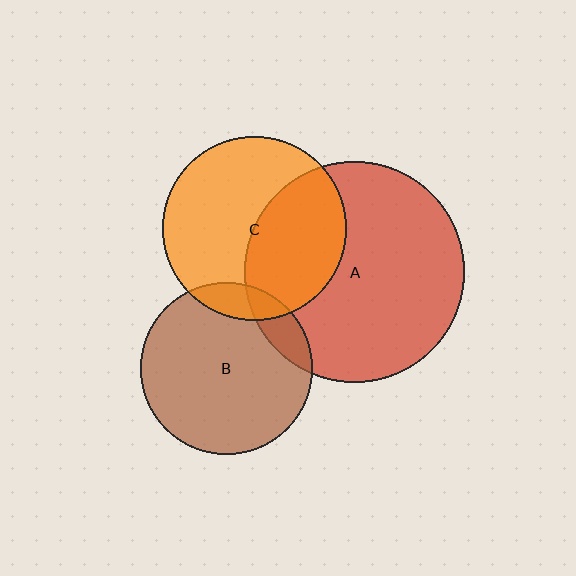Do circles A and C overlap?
Yes.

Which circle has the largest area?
Circle A (red).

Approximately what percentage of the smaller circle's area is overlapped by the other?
Approximately 40%.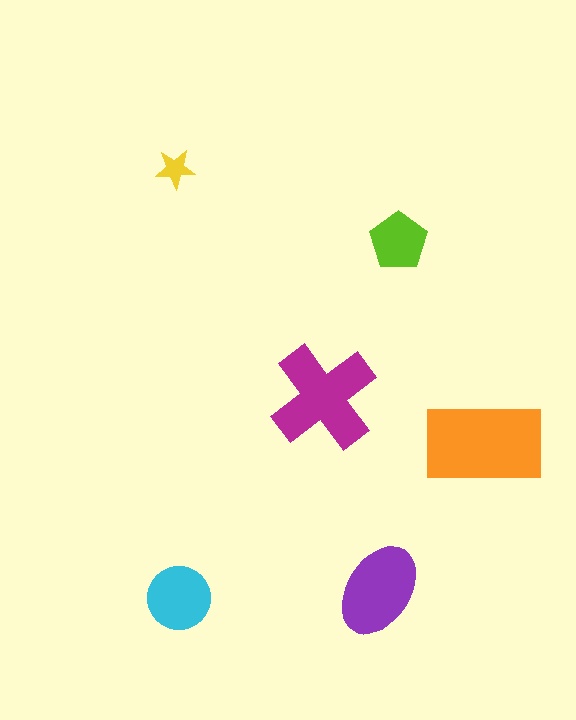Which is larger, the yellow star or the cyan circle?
The cyan circle.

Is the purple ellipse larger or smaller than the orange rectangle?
Smaller.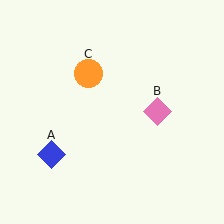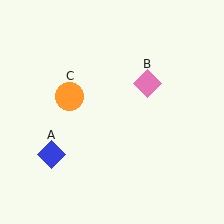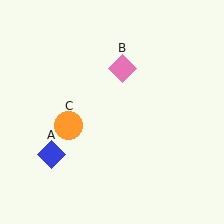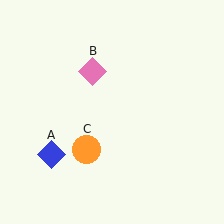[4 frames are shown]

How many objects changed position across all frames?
2 objects changed position: pink diamond (object B), orange circle (object C).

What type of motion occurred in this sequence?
The pink diamond (object B), orange circle (object C) rotated counterclockwise around the center of the scene.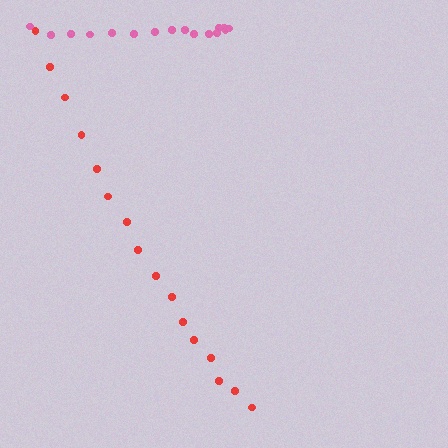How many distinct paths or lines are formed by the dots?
There are 2 distinct paths.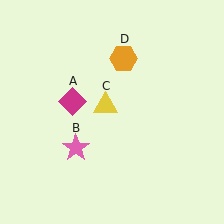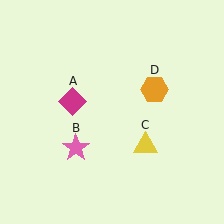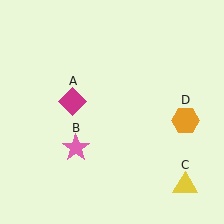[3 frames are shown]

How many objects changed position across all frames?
2 objects changed position: yellow triangle (object C), orange hexagon (object D).